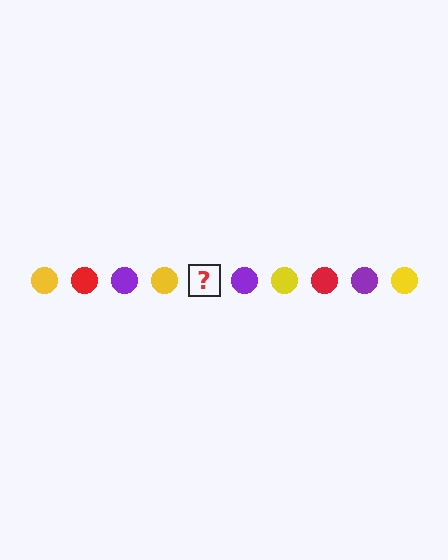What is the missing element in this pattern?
The missing element is a red circle.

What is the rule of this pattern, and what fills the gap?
The rule is that the pattern cycles through yellow, red, purple circles. The gap should be filled with a red circle.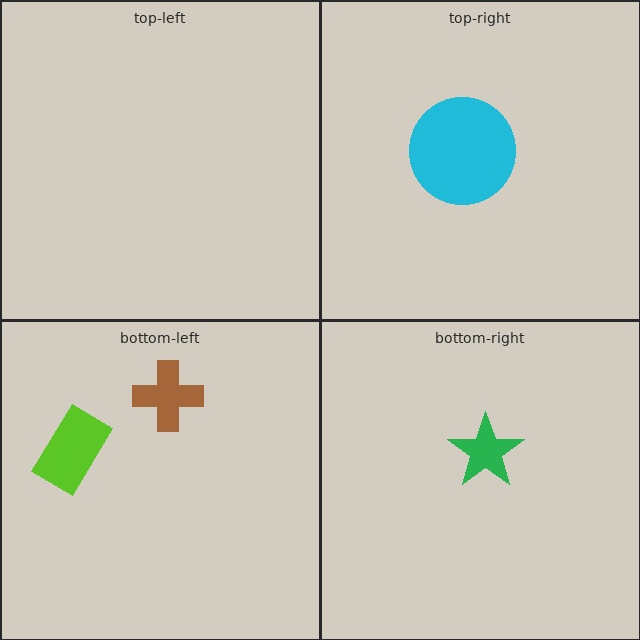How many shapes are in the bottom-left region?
2.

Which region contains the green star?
The bottom-right region.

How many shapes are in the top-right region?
1.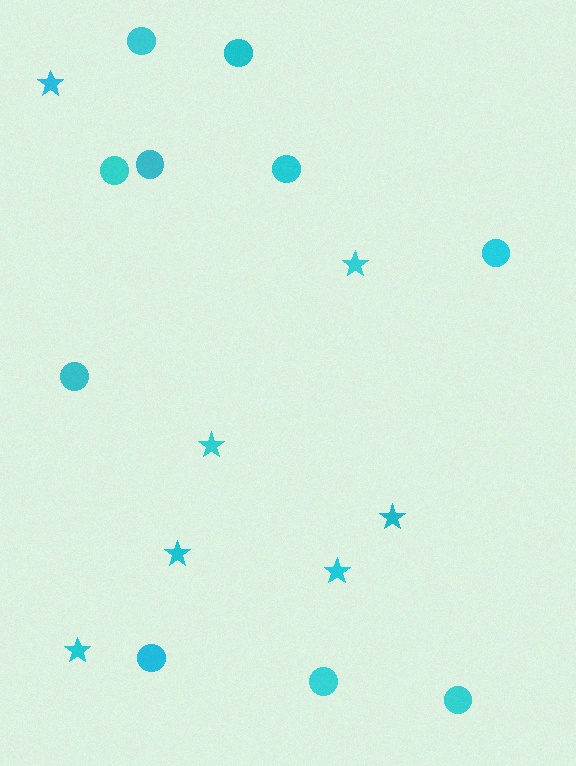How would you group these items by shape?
There are 2 groups: one group of circles (10) and one group of stars (7).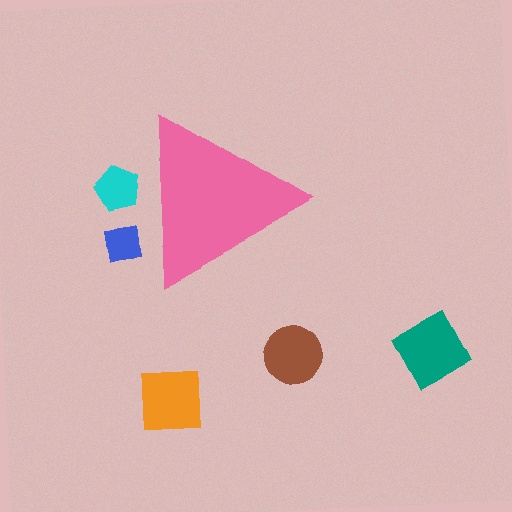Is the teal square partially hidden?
No, the teal square is fully visible.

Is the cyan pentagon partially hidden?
Yes, the cyan pentagon is partially hidden behind the pink triangle.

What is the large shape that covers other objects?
A pink triangle.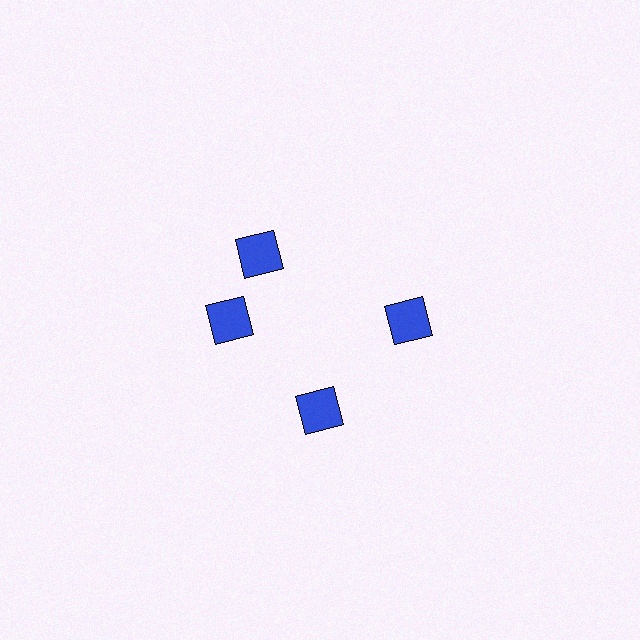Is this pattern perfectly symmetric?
No. The 4 blue squares are arranged in a ring, but one element near the 12 o'clock position is rotated out of alignment along the ring, breaking the 4-fold rotational symmetry.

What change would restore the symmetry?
The symmetry would be restored by rotating it back into even spacing with its neighbors so that all 4 squares sit at equal angles and equal distance from the center.